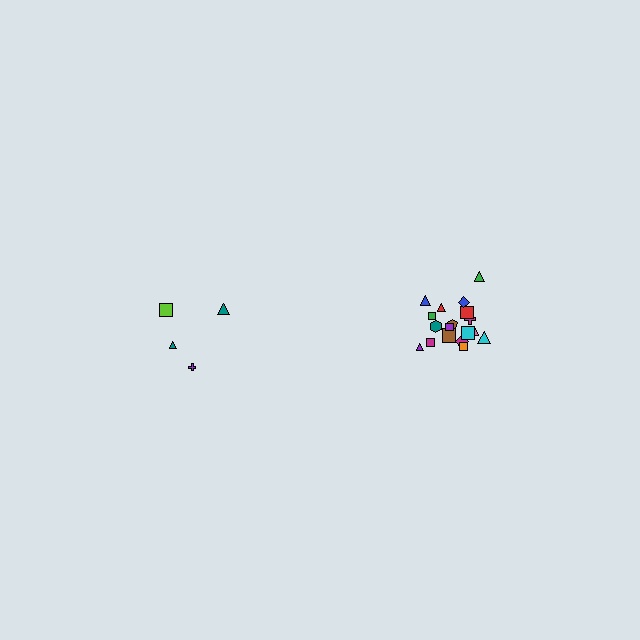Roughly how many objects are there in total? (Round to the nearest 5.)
Roughly 20 objects in total.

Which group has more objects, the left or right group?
The right group.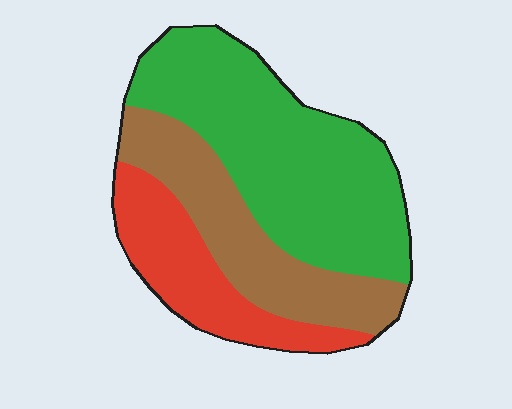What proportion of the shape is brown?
Brown covers roughly 30% of the shape.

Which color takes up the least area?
Red, at roughly 20%.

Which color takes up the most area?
Green, at roughly 50%.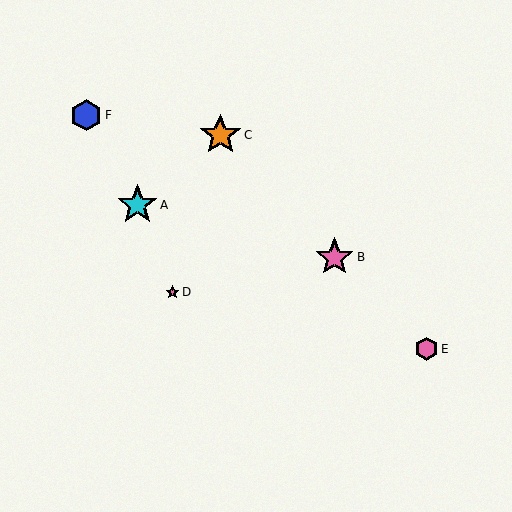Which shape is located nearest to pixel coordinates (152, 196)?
The cyan star (labeled A) at (137, 205) is nearest to that location.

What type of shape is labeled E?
Shape E is a pink hexagon.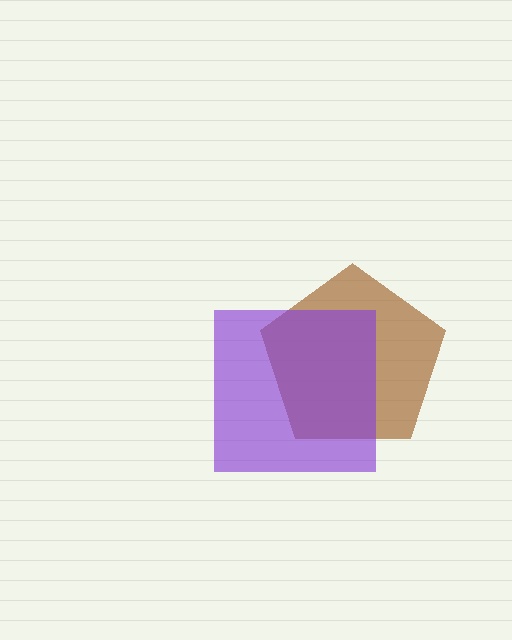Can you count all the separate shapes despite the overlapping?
Yes, there are 2 separate shapes.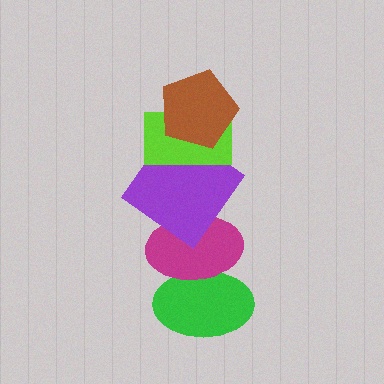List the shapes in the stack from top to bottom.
From top to bottom: the brown pentagon, the lime rectangle, the purple diamond, the magenta ellipse, the green ellipse.